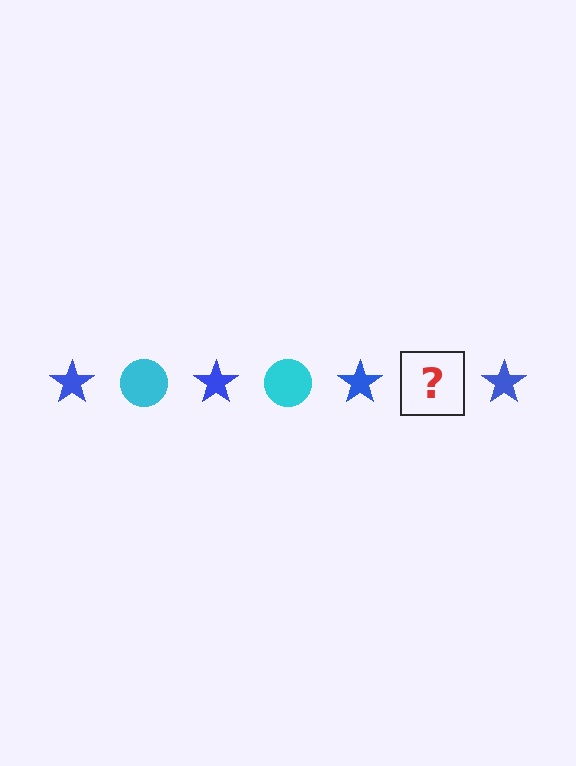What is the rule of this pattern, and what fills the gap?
The rule is that the pattern alternates between blue star and cyan circle. The gap should be filled with a cyan circle.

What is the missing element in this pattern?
The missing element is a cyan circle.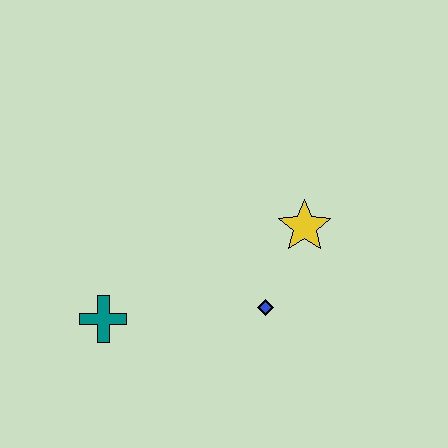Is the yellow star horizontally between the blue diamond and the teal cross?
No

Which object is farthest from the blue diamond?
The teal cross is farthest from the blue diamond.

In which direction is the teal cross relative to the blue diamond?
The teal cross is to the left of the blue diamond.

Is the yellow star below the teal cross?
No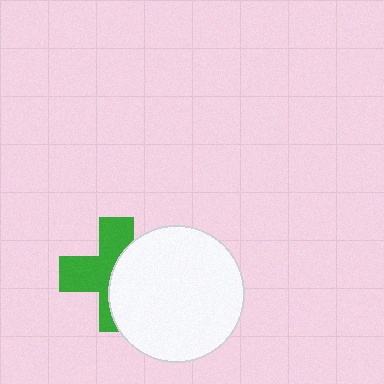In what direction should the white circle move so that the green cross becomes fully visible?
The white circle should move right. That is the shortest direction to clear the overlap and leave the green cross fully visible.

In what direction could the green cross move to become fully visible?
The green cross could move left. That would shift it out from behind the white circle entirely.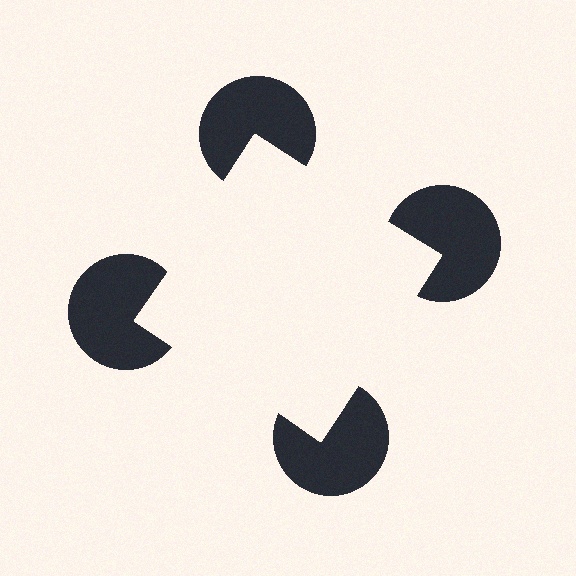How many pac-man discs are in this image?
There are 4 — one at each vertex of the illusory square.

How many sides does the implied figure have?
4 sides.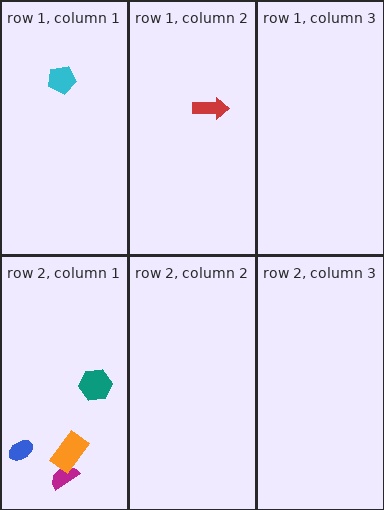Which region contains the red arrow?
The row 1, column 2 region.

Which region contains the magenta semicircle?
The row 2, column 1 region.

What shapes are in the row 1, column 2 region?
The red arrow.